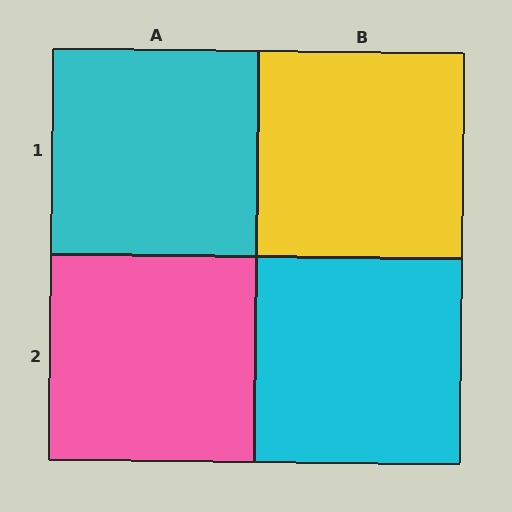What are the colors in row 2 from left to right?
Pink, cyan.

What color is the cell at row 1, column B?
Yellow.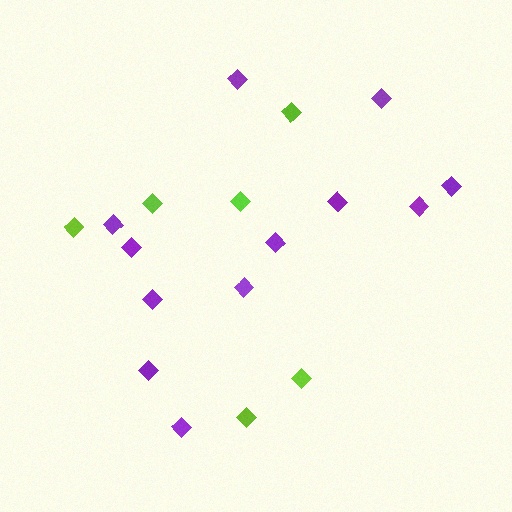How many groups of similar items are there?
There are 2 groups: one group of lime diamonds (6) and one group of purple diamonds (12).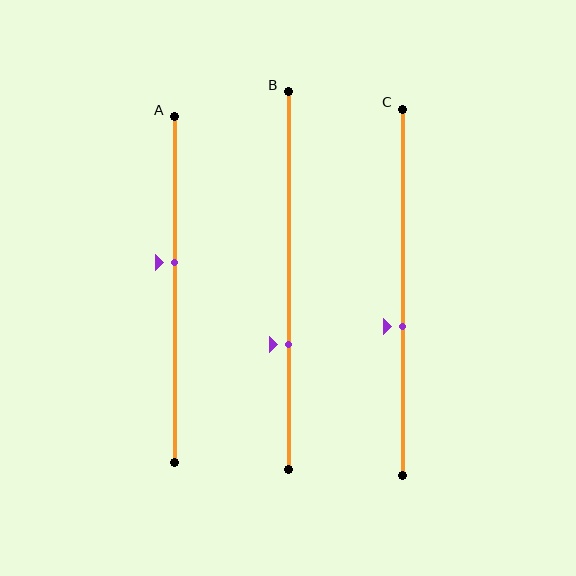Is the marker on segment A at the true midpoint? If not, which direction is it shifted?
No, the marker on segment A is shifted upward by about 8% of the segment length.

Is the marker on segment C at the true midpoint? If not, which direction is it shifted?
No, the marker on segment C is shifted downward by about 9% of the segment length.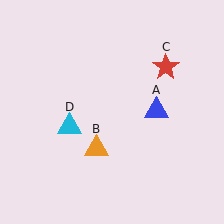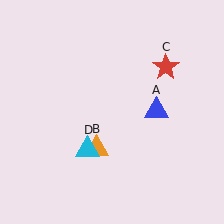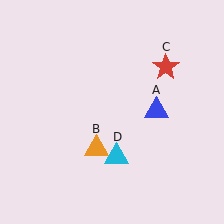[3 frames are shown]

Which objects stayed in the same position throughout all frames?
Blue triangle (object A) and orange triangle (object B) and red star (object C) remained stationary.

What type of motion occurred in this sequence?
The cyan triangle (object D) rotated counterclockwise around the center of the scene.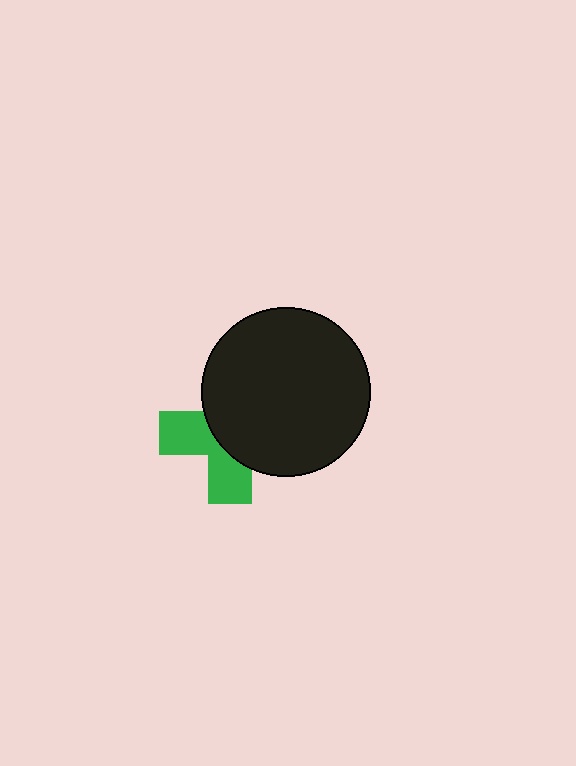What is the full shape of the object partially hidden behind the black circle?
The partially hidden object is a green cross.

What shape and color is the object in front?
The object in front is a black circle.